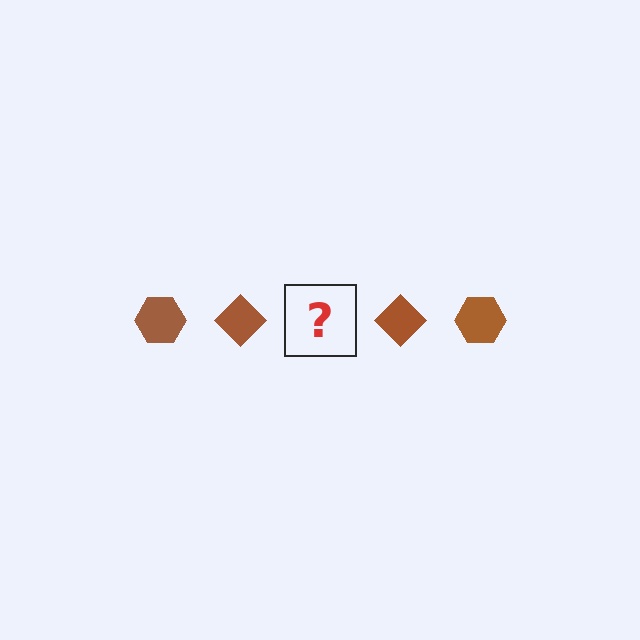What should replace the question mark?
The question mark should be replaced with a brown hexagon.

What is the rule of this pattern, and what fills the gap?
The rule is that the pattern cycles through hexagon, diamond shapes in brown. The gap should be filled with a brown hexagon.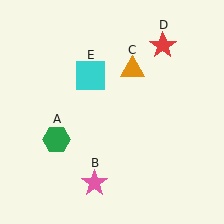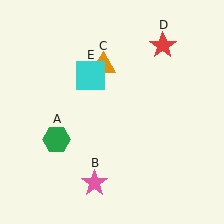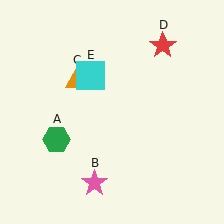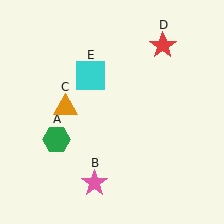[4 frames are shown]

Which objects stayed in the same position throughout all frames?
Green hexagon (object A) and pink star (object B) and red star (object D) and cyan square (object E) remained stationary.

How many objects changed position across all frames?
1 object changed position: orange triangle (object C).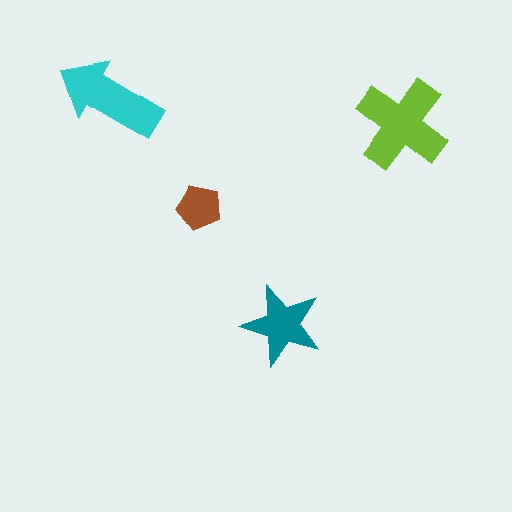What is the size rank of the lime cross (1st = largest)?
1st.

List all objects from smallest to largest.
The brown pentagon, the teal star, the cyan arrow, the lime cross.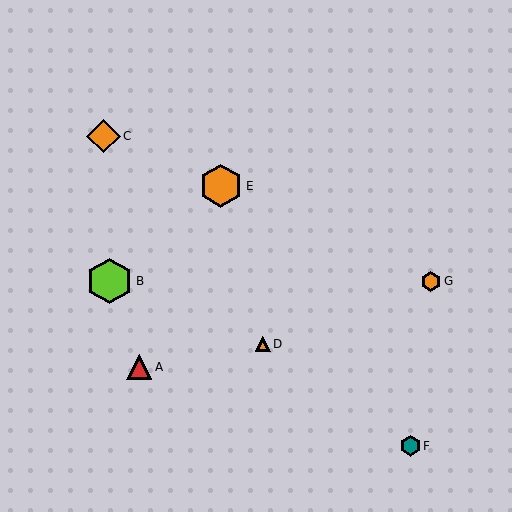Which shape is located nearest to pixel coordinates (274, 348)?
The orange triangle (labeled D) at (263, 344) is nearest to that location.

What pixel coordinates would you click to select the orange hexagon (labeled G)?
Click at (431, 282) to select the orange hexagon G.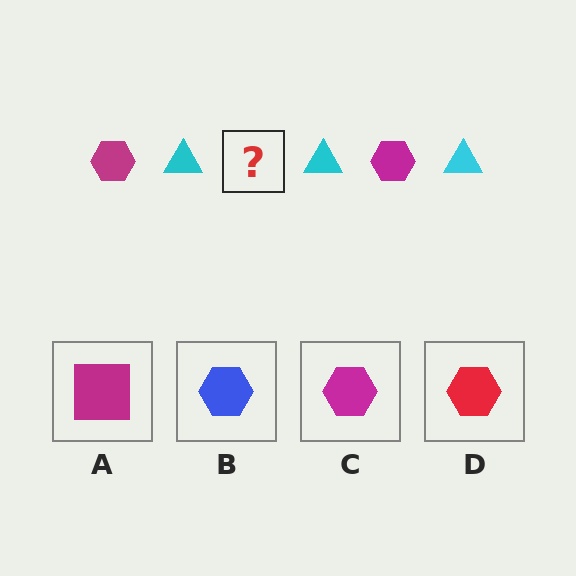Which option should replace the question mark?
Option C.